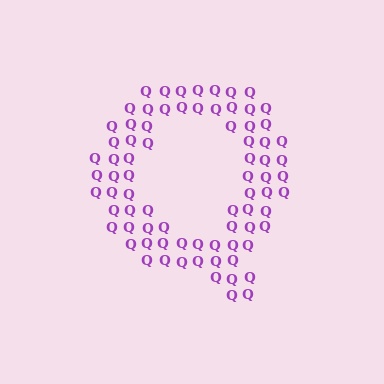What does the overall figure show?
The overall figure shows the letter Q.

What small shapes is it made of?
It is made of small letter Q's.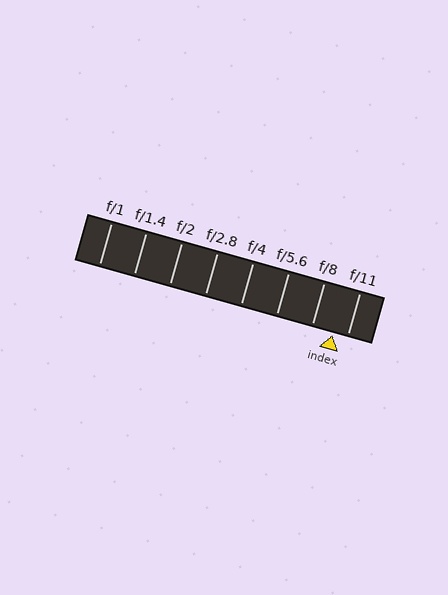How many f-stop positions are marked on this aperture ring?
There are 8 f-stop positions marked.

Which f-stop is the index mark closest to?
The index mark is closest to f/11.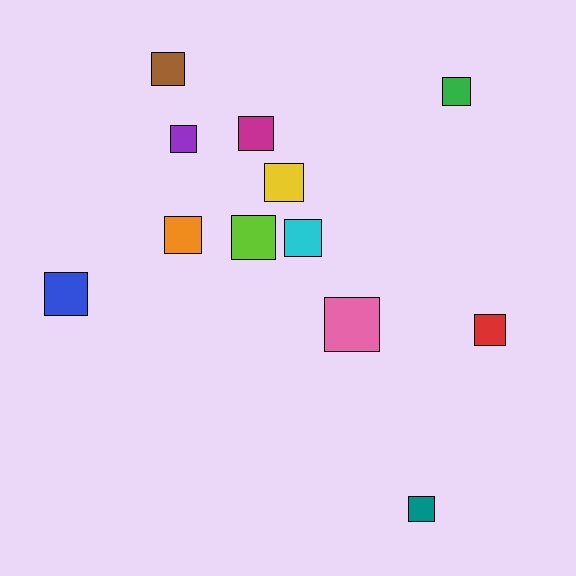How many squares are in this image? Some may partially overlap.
There are 12 squares.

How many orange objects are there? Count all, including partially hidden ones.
There is 1 orange object.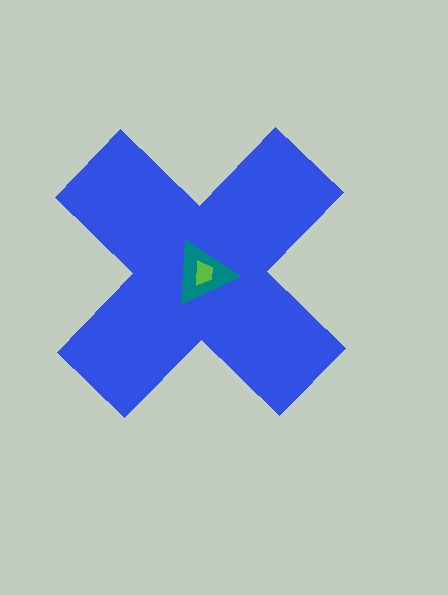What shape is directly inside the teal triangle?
The lime trapezoid.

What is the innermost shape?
The lime trapezoid.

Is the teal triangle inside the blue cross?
Yes.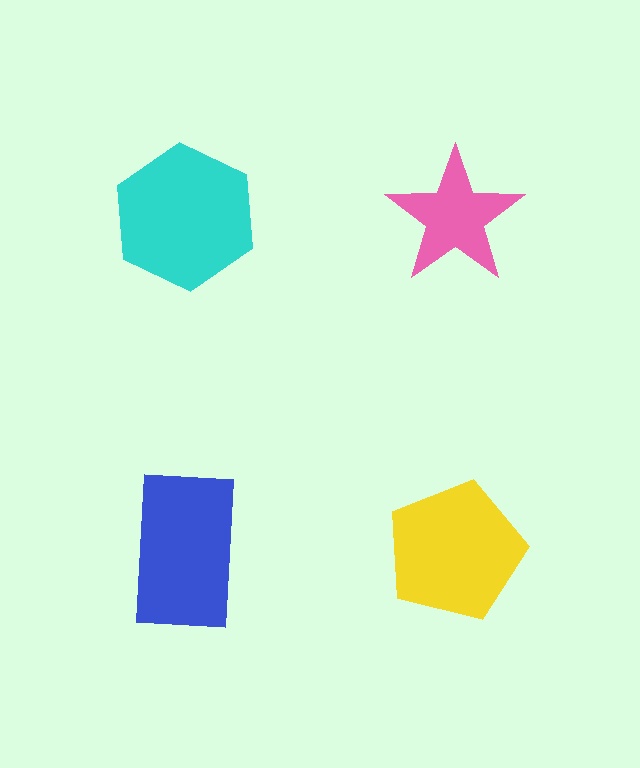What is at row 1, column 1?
A cyan hexagon.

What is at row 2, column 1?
A blue rectangle.